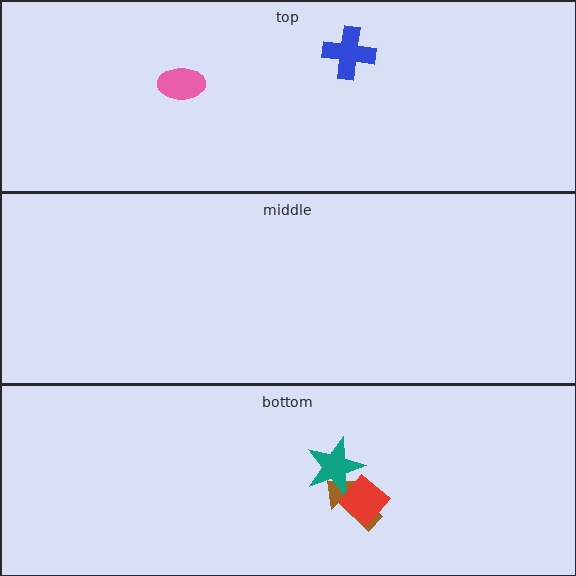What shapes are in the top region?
The pink ellipse, the blue cross.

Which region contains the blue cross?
The top region.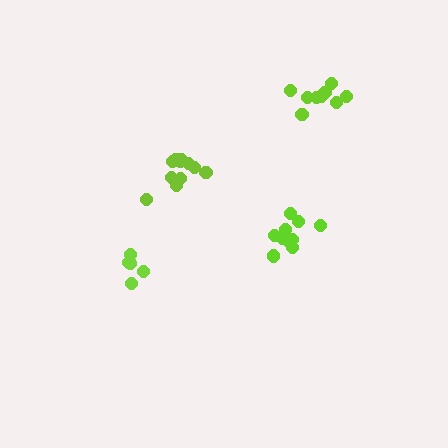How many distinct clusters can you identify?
There are 4 distinct clusters.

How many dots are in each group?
Group 1: 11 dots, Group 2: 9 dots, Group 3: 6 dots, Group 4: 11 dots (37 total).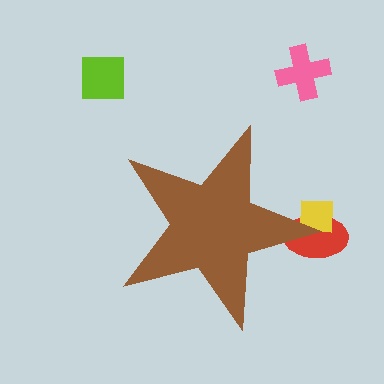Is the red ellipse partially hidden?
Yes, the red ellipse is partially hidden behind the brown star.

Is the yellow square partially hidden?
Yes, the yellow square is partially hidden behind the brown star.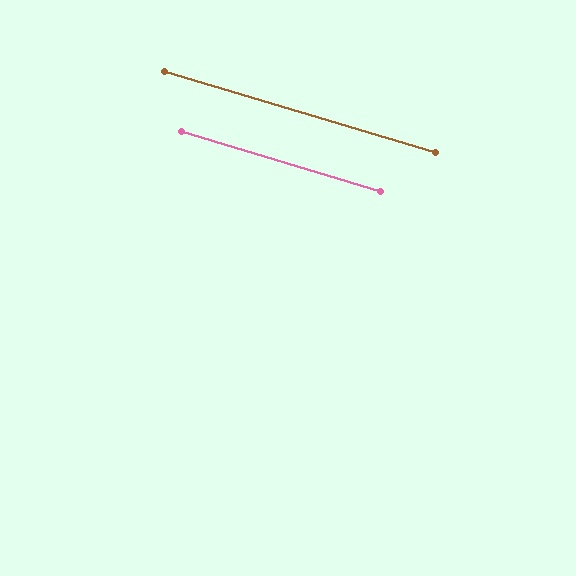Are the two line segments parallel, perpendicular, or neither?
Parallel — their directions differ by only 0.3°.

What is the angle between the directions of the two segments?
Approximately 0 degrees.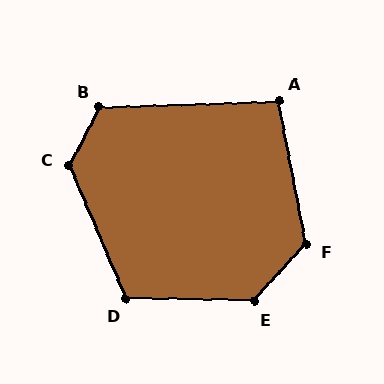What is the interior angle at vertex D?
Approximately 114 degrees (obtuse).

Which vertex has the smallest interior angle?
A, at approximately 99 degrees.